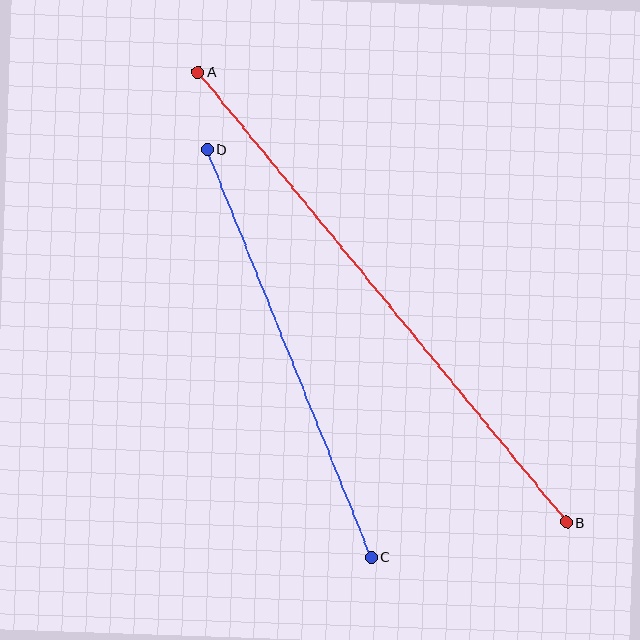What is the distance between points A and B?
The distance is approximately 582 pixels.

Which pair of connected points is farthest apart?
Points A and B are farthest apart.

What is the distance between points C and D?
The distance is approximately 439 pixels.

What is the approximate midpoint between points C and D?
The midpoint is at approximately (289, 353) pixels.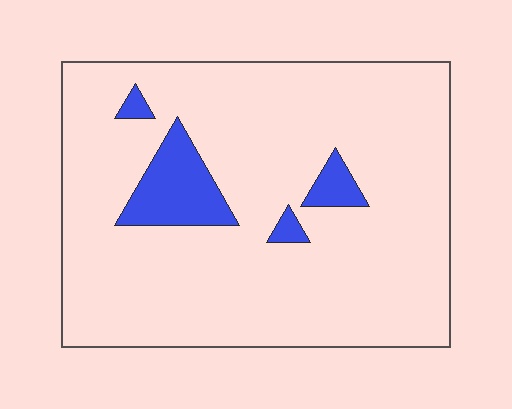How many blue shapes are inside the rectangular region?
4.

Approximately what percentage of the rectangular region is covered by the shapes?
Approximately 10%.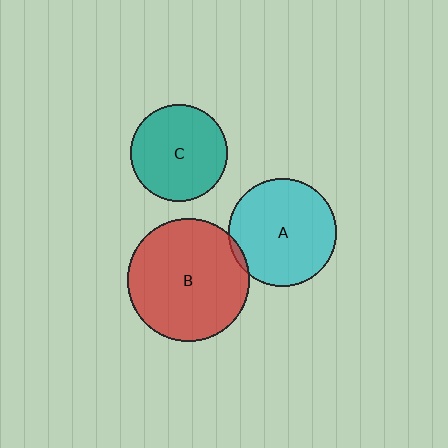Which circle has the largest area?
Circle B (red).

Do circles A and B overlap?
Yes.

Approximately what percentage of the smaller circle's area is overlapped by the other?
Approximately 5%.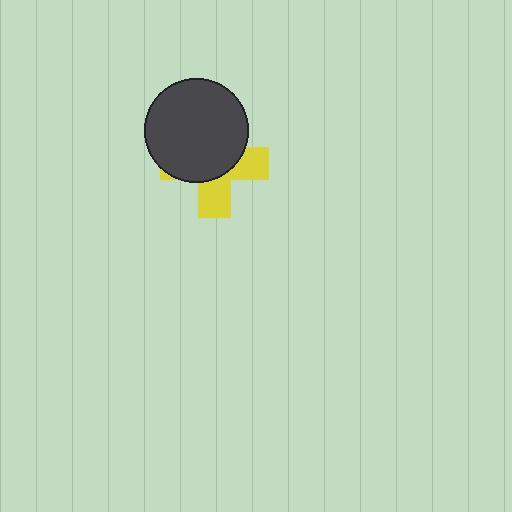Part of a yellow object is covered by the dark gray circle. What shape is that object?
It is a cross.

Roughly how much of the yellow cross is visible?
A small part of it is visible (roughly 40%).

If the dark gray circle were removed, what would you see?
You would see the complete yellow cross.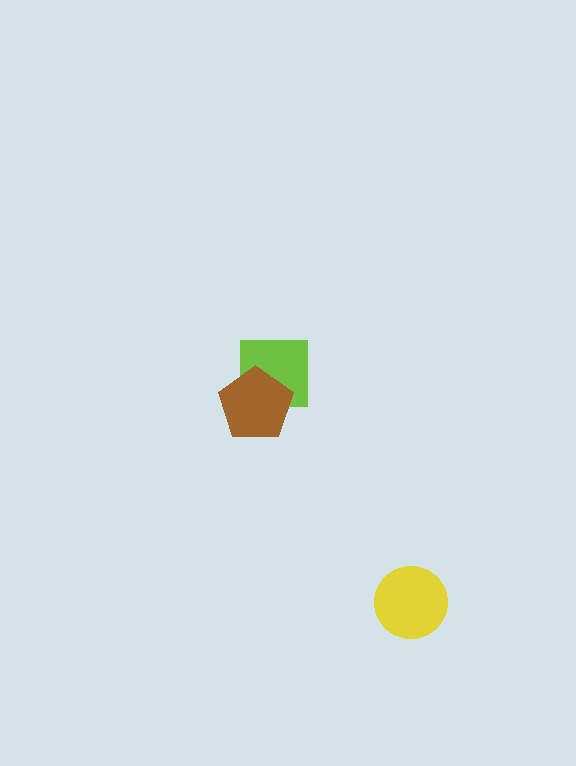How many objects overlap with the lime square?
1 object overlaps with the lime square.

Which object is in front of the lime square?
The brown pentagon is in front of the lime square.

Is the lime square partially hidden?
Yes, it is partially covered by another shape.